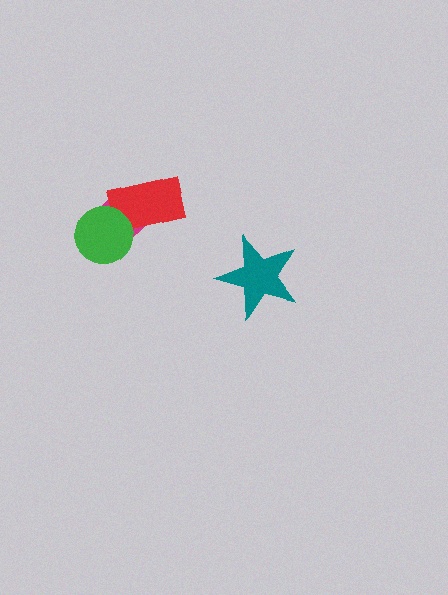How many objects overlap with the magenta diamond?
2 objects overlap with the magenta diamond.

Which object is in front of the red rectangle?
The green circle is in front of the red rectangle.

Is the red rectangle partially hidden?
Yes, it is partially covered by another shape.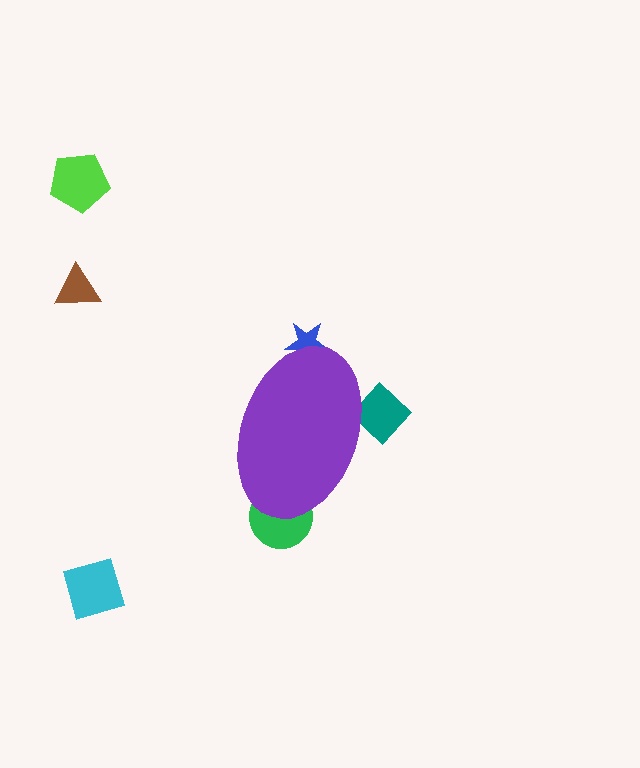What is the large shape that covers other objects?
A purple ellipse.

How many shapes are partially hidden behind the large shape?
3 shapes are partially hidden.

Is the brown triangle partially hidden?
No, the brown triangle is fully visible.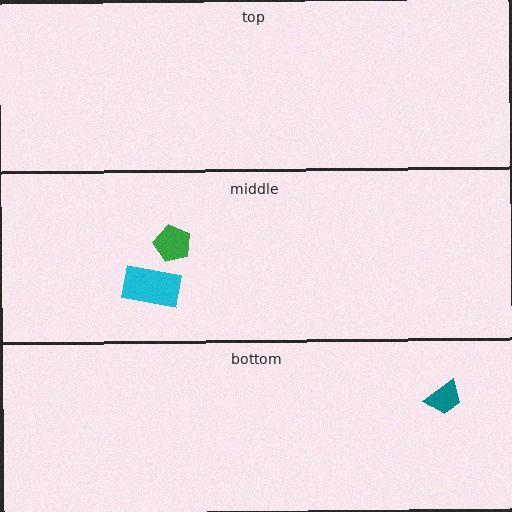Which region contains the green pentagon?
The middle region.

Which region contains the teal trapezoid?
The bottom region.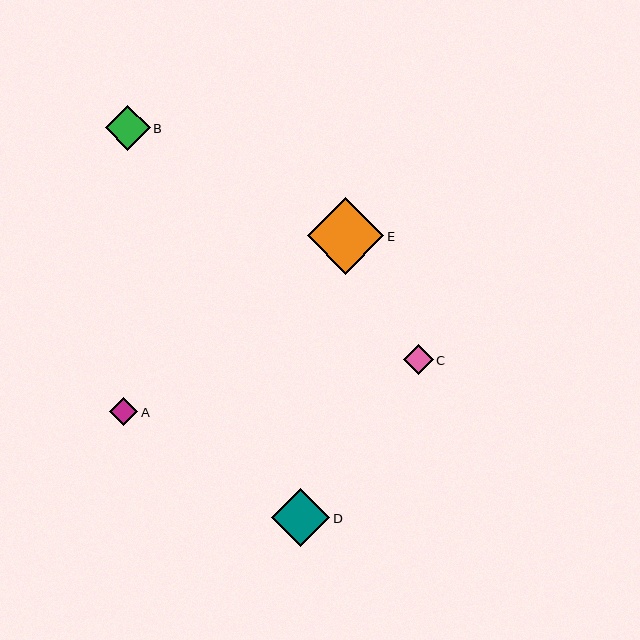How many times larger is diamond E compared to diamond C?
Diamond E is approximately 2.6 times the size of diamond C.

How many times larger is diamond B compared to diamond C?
Diamond B is approximately 1.5 times the size of diamond C.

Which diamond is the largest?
Diamond E is the largest with a size of approximately 77 pixels.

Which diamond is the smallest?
Diamond A is the smallest with a size of approximately 29 pixels.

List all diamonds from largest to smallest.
From largest to smallest: E, D, B, C, A.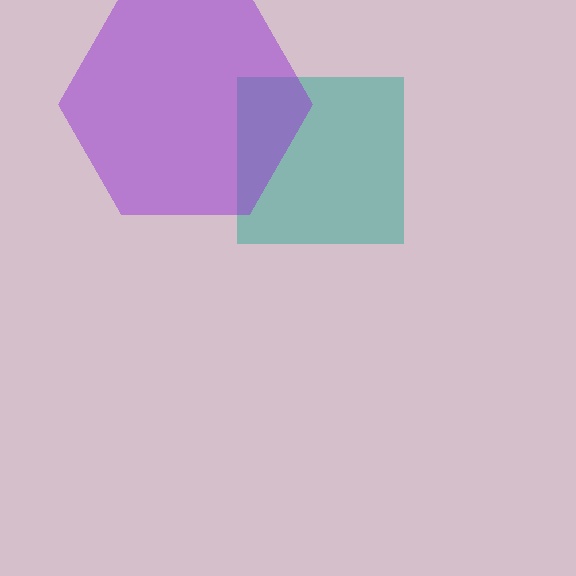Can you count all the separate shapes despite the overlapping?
Yes, there are 2 separate shapes.